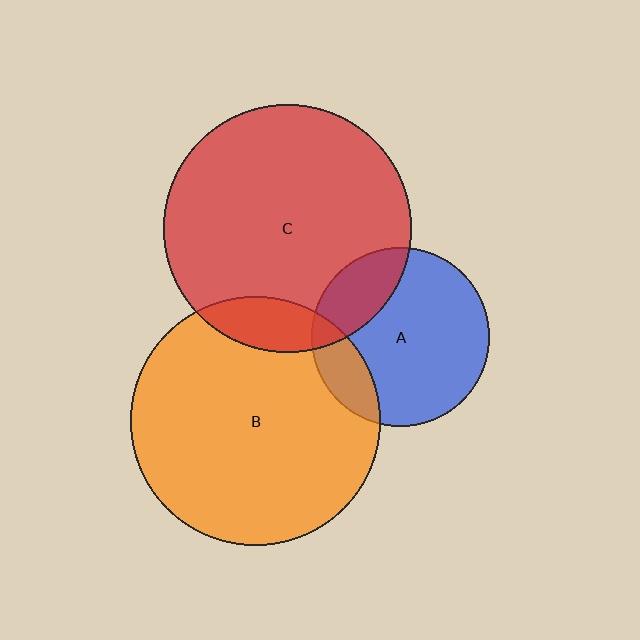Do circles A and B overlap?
Yes.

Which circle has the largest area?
Circle B (orange).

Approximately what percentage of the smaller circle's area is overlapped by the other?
Approximately 15%.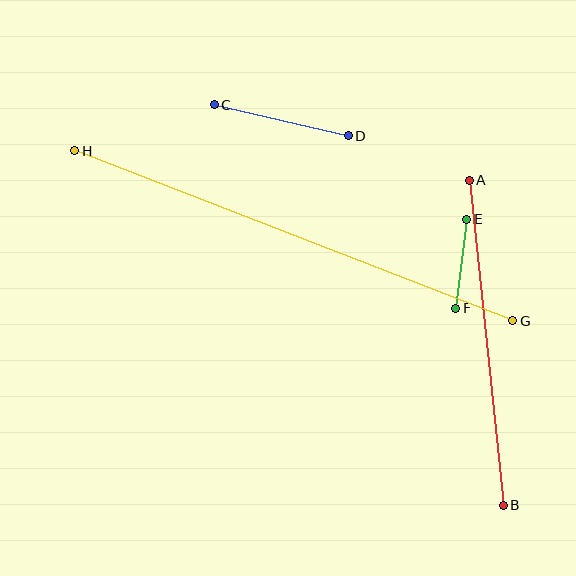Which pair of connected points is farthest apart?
Points G and H are farthest apart.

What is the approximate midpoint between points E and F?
The midpoint is at approximately (461, 264) pixels.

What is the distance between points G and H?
The distance is approximately 470 pixels.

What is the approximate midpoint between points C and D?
The midpoint is at approximately (281, 120) pixels.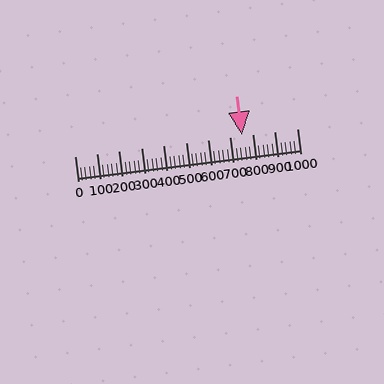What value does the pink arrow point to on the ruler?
The pink arrow points to approximately 751.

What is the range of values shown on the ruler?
The ruler shows values from 0 to 1000.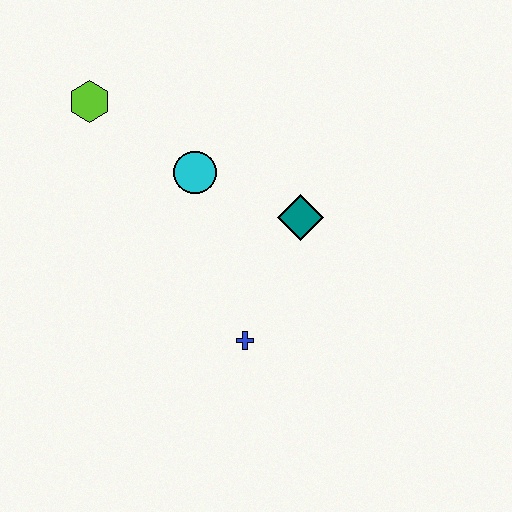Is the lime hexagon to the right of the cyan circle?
No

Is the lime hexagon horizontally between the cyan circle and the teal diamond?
No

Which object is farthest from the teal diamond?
The lime hexagon is farthest from the teal diamond.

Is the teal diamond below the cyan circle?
Yes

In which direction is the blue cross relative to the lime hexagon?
The blue cross is below the lime hexagon.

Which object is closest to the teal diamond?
The cyan circle is closest to the teal diamond.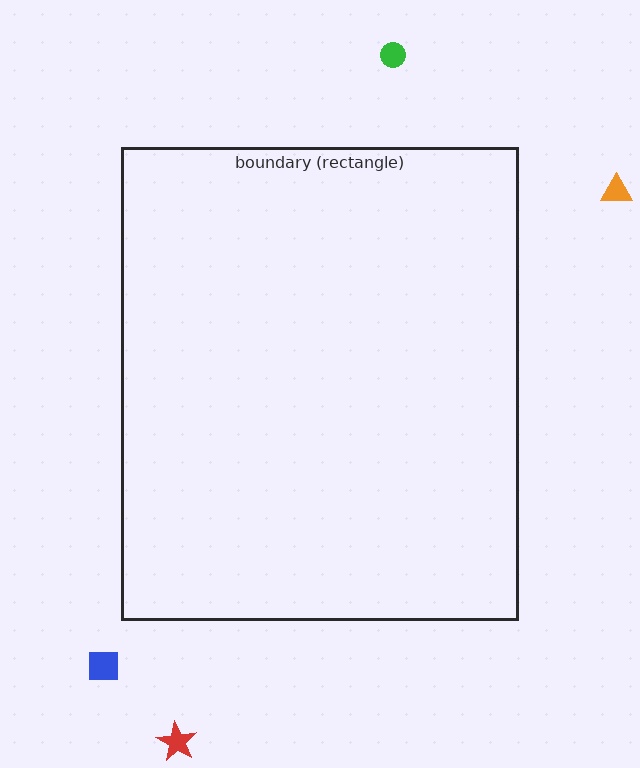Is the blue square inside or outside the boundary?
Outside.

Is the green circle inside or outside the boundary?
Outside.